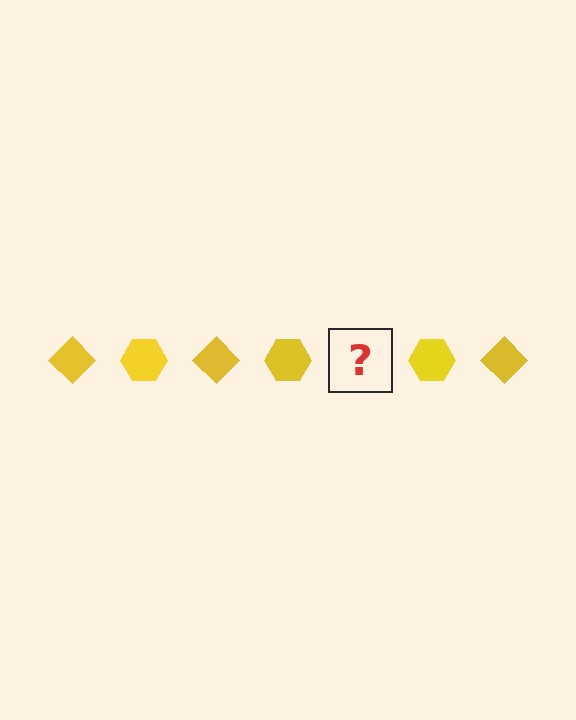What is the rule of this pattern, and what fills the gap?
The rule is that the pattern cycles through diamond, hexagon shapes in yellow. The gap should be filled with a yellow diamond.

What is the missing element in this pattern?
The missing element is a yellow diamond.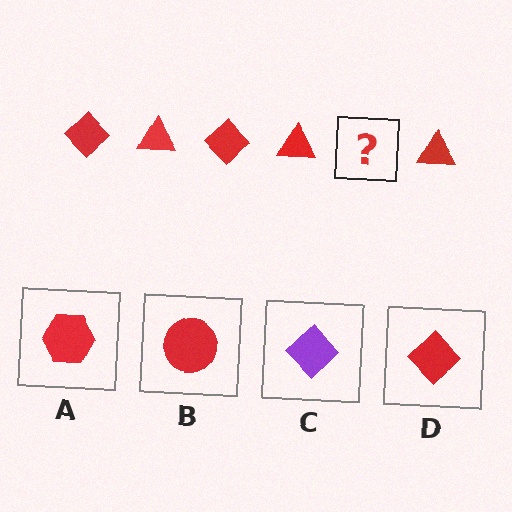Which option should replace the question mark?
Option D.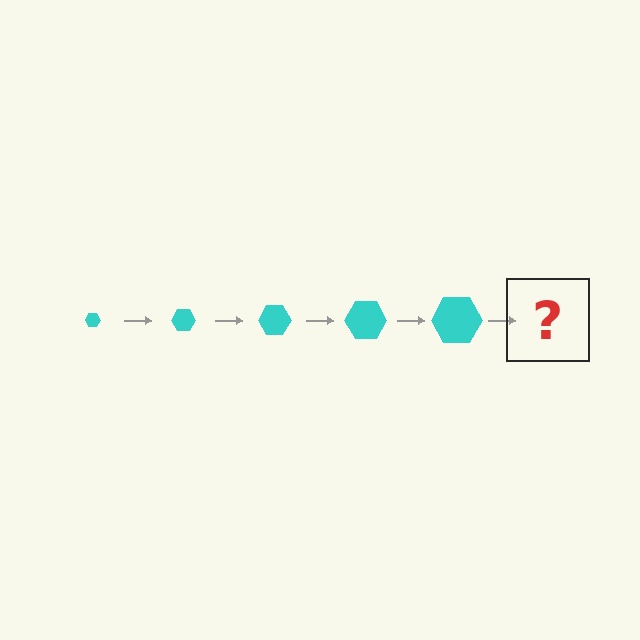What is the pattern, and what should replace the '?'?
The pattern is that the hexagon gets progressively larger each step. The '?' should be a cyan hexagon, larger than the previous one.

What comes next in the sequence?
The next element should be a cyan hexagon, larger than the previous one.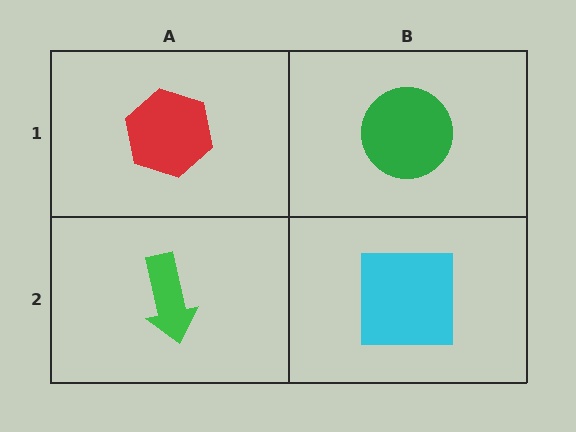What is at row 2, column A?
A green arrow.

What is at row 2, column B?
A cyan square.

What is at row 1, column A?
A red hexagon.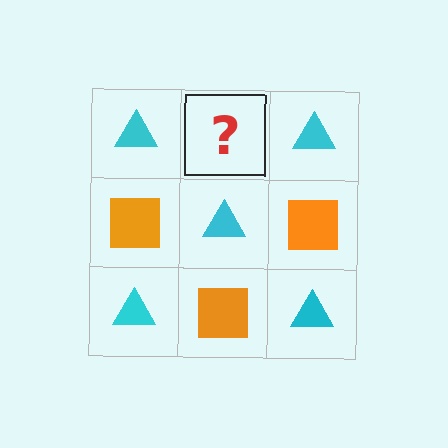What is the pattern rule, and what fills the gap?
The rule is that it alternates cyan triangle and orange square in a checkerboard pattern. The gap should be filled with an orange square.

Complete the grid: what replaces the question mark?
The question mark should be replaced with an orange square.